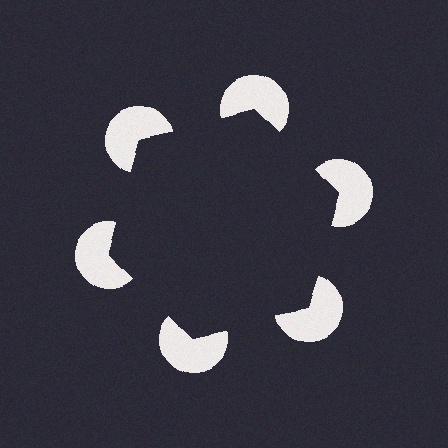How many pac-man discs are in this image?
There are 6 — one at each vertex of the illusory hexagon.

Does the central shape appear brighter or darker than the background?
It typically appears slightly darker than the background, even though no actual brightness change is drawn.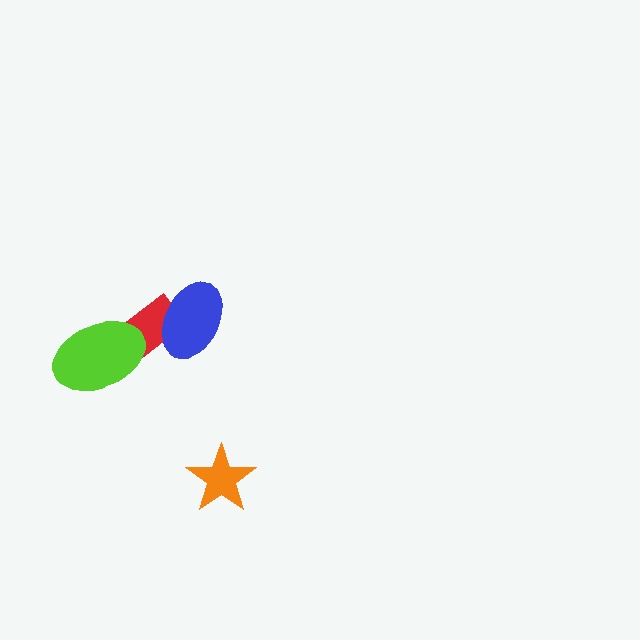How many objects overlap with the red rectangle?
2 objects overlap with the red rectangle.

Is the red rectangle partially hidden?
Yes, it is partially covered by another shape.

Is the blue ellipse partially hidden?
No, no other shape covers it.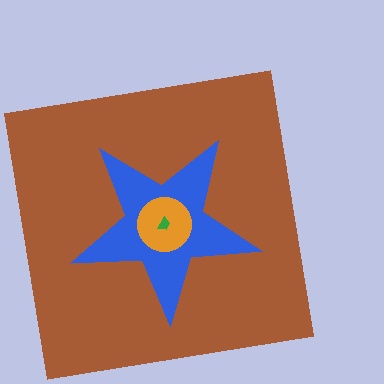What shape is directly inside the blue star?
The orange circle.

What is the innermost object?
The green trapezoid.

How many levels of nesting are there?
4.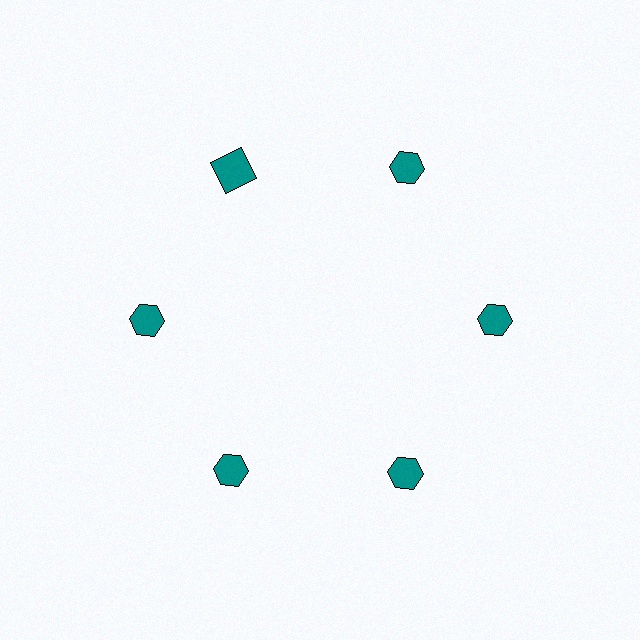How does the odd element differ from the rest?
It has a different shape: square instead of hexagon.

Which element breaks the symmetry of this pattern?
The teal square at roughly the 11 o'clock position breaks the symmetry. All other shapes are teal hexagons.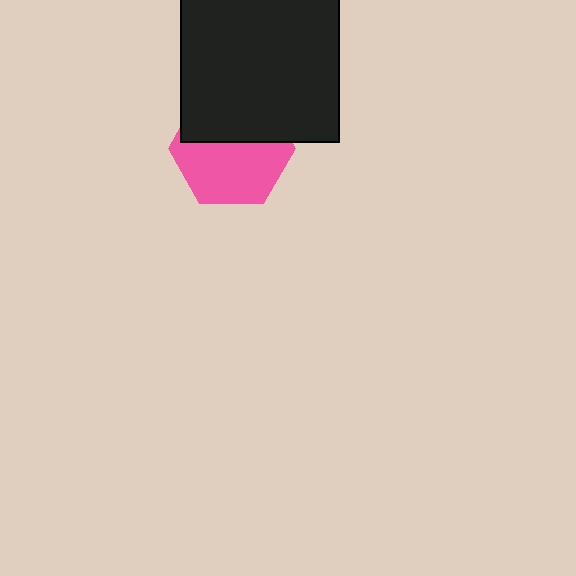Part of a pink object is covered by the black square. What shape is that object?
It is a hexagon.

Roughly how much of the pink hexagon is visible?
About half of it is visible (roughly 57%).